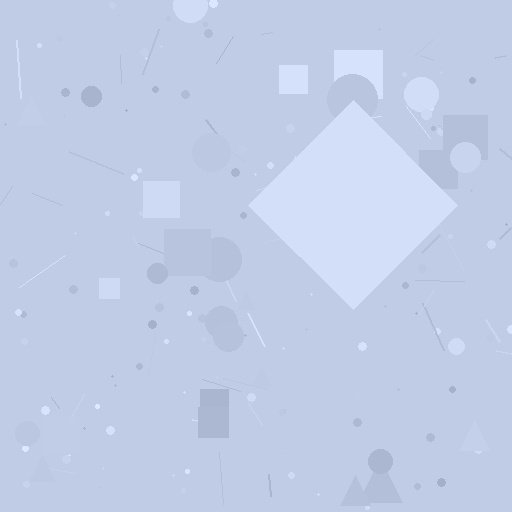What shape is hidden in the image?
A diamond is hidden in the image.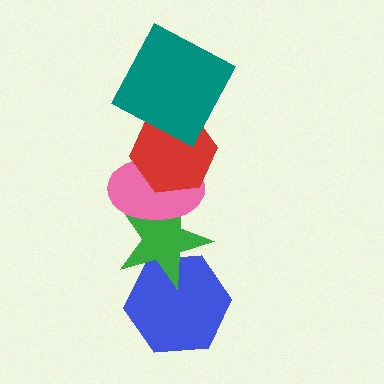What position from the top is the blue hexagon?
The blue hexagon is 5th from the top.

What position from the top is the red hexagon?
The red hexagon is 2nd from the top.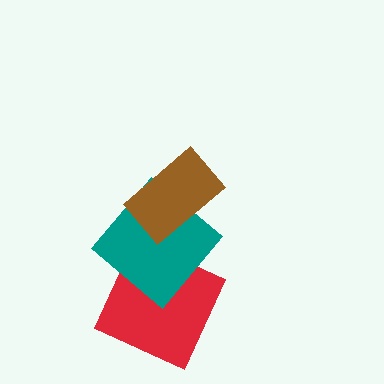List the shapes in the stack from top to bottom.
From top to bottom: the brown rectangle, the teal diamond, the red square.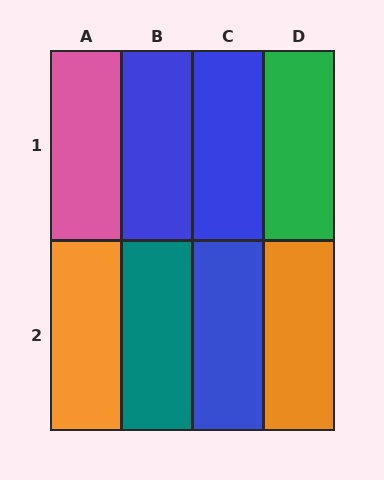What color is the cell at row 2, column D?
Orange.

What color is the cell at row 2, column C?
Blue.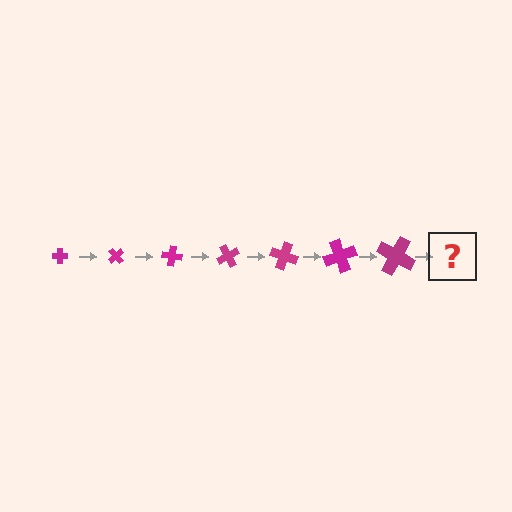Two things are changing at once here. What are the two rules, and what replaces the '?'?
The two rules are that the cross grows larger each step and it rotates 50 degrees each step. The '?' should be a cross, larger than the previous one and rotated 350 degrees from the start.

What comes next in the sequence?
The next element should be a cross, larger than the previous one and rotated 350 degrees from the start.